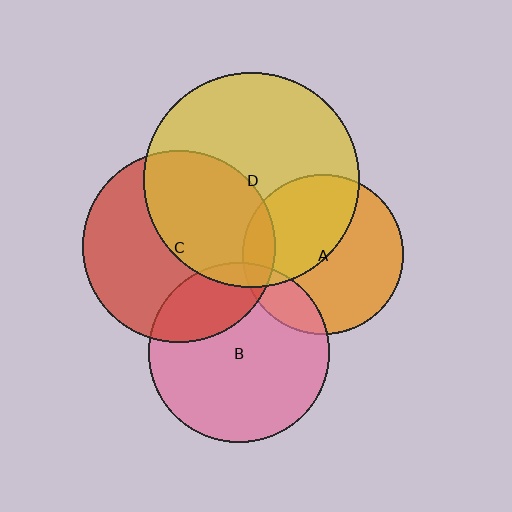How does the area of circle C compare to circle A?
Approximately 1.4 times.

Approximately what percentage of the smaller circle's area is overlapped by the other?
Approximately 45%.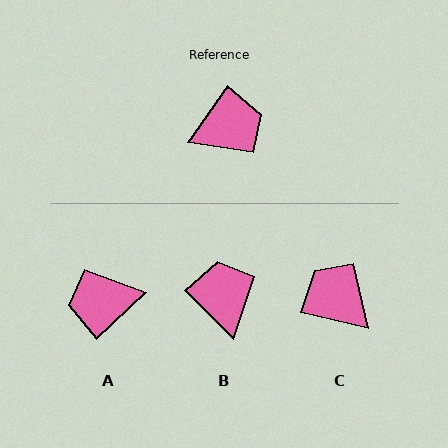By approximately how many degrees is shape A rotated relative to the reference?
Approximately 168 degrees counter-clockwise.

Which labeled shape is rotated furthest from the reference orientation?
A, about 168 degrees away.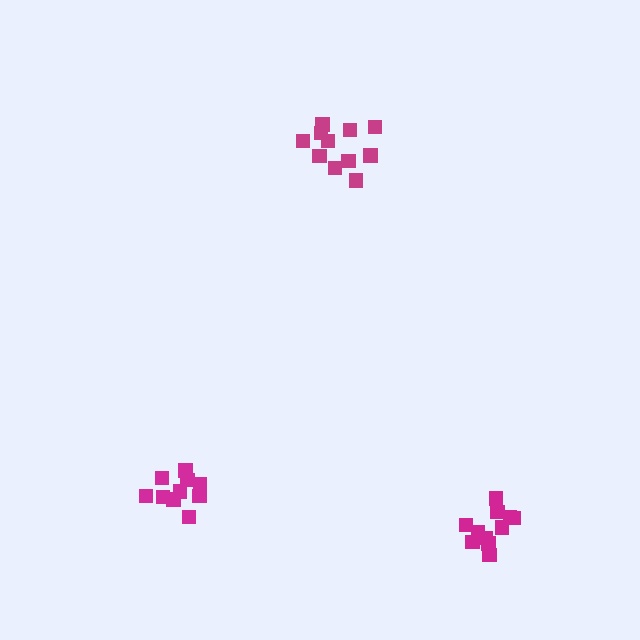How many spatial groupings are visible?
There are 3 spatial groupings.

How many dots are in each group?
Group 1: 10 dots, Group 2: 11 dots, Group 3: 11 dots (32 total).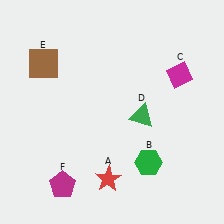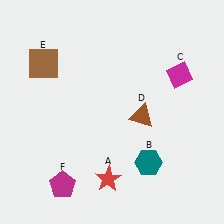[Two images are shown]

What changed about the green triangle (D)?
In Image 1, D is green. In Image 2, it changed to brown.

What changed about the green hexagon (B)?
In Image 1, B is green. In Image 2, it changed to teal.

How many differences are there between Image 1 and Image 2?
There are 2 differences between the two images.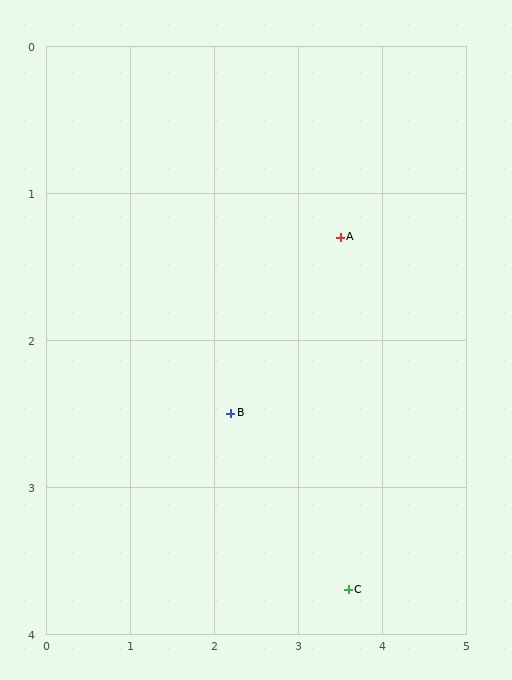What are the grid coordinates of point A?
Point A is at approximately (3.5, 1.3).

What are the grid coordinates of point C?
Point C is at approximately (3.6, 3.7).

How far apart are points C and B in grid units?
Points C and B are about 1.8 grid units apart.